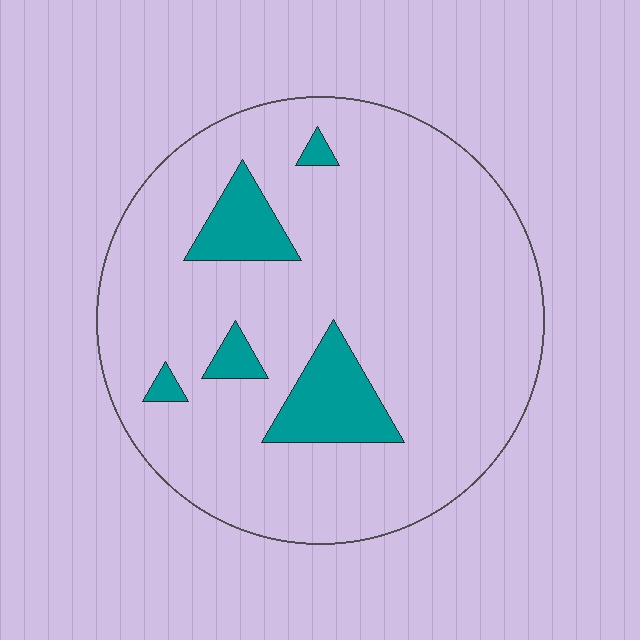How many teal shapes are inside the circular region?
5.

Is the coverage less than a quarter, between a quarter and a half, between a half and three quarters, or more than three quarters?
Less than a quarter.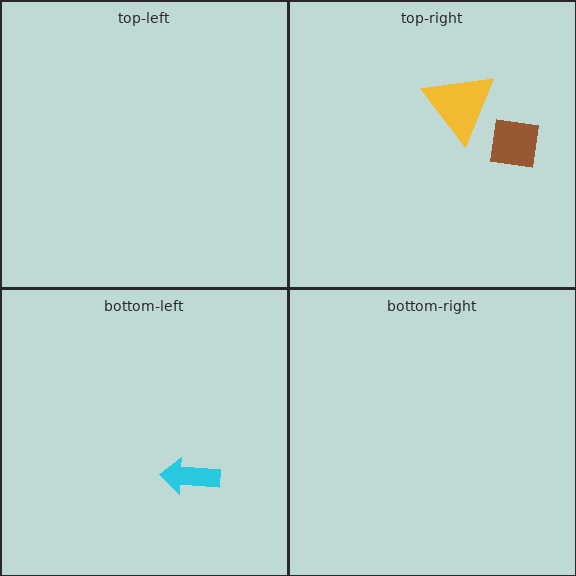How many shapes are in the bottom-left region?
1.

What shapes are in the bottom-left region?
The cyan arrow.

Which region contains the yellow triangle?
The top-right region.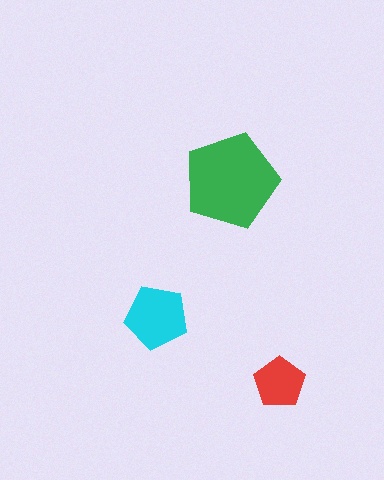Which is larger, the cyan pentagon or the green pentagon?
The green one.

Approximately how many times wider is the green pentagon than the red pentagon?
About 2 times wider.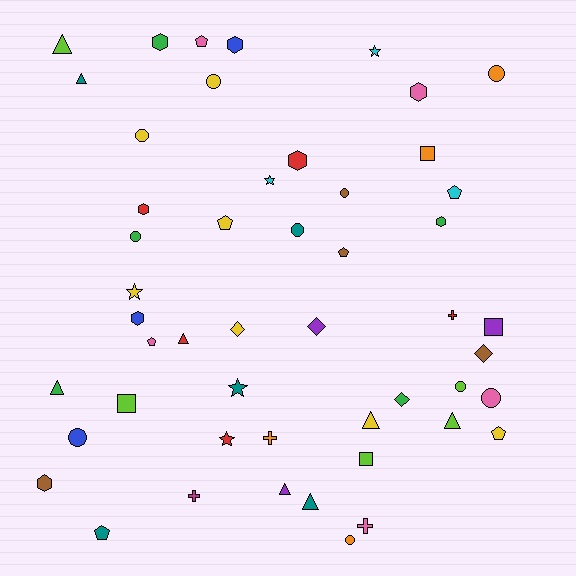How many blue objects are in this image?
There are 3 blue objects.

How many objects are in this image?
There are 50 objects.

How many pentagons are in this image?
There are 7 pentagons.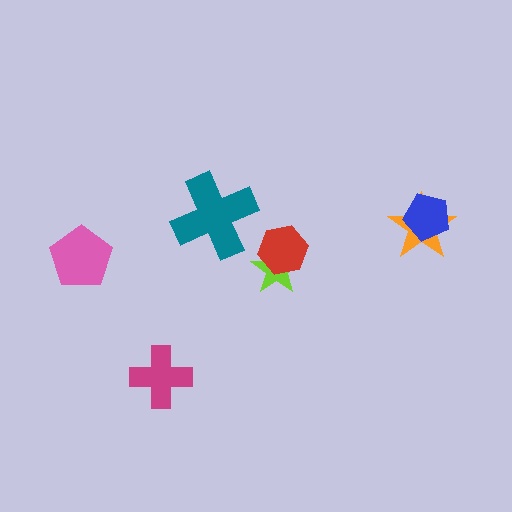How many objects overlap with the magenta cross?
0 objects overlap with the magenta cross.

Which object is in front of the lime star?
The red hexagon is in front of the lime star.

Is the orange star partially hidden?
Yes, it is partially covered by another shape.